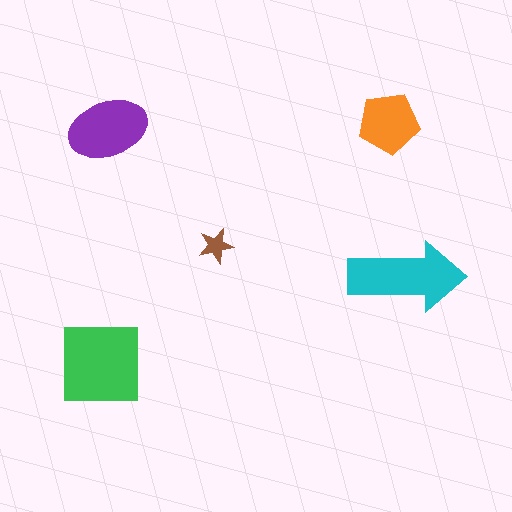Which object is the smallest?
The brown star.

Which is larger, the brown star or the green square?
The green square.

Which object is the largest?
The green square.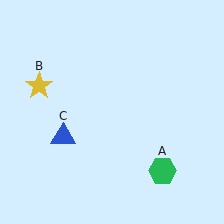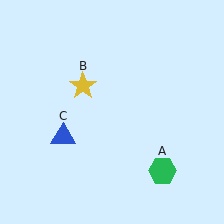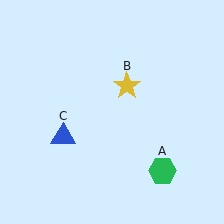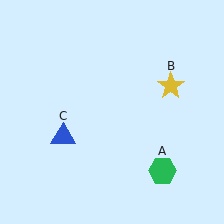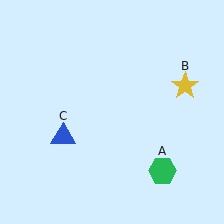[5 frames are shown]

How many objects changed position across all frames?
1 object changed position: yellow star (object B).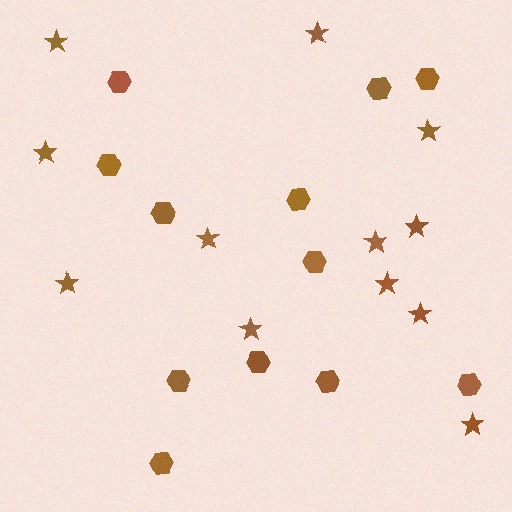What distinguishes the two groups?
There are 2 groups: one group of hexagons (12) and one group of stars (12).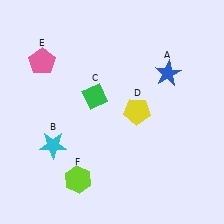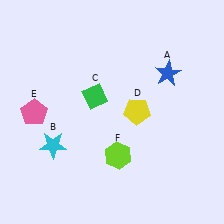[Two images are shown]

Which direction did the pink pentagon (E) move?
The pink pentagon (E) moved down.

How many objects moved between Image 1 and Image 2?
2 objects moved between the two images.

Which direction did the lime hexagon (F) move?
The lime hexagon (F) moved right.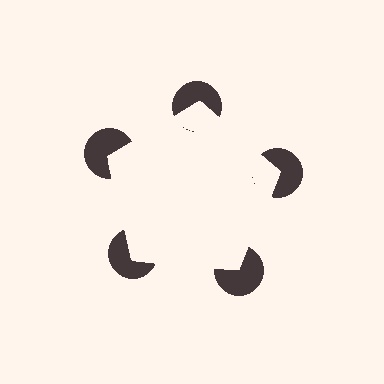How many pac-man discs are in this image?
There are 5 — one at each vertex of the illusory pentagon.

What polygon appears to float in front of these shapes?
An illusory pentagon — its edges are inferred from the aligned wedge cuts in the pac-man discs, not physically drawn.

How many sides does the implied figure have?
5 sides.